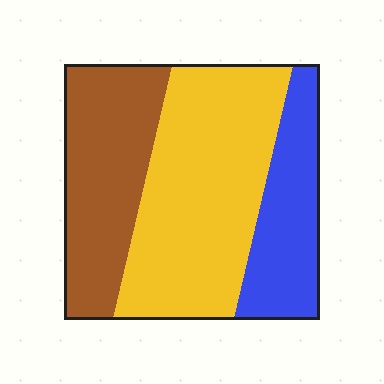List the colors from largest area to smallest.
From largest to smallest: yellow, brown, blue.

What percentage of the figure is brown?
Brown covers about 30% of the figure.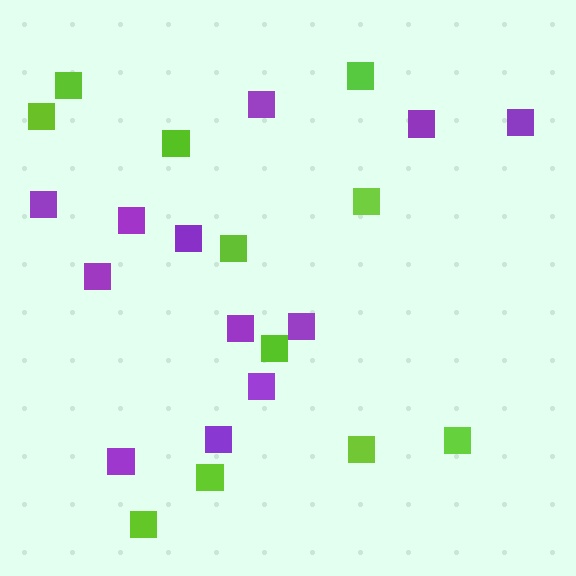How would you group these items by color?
There are 2 groups: one group of lime squares (11) and one group of purple squares (12).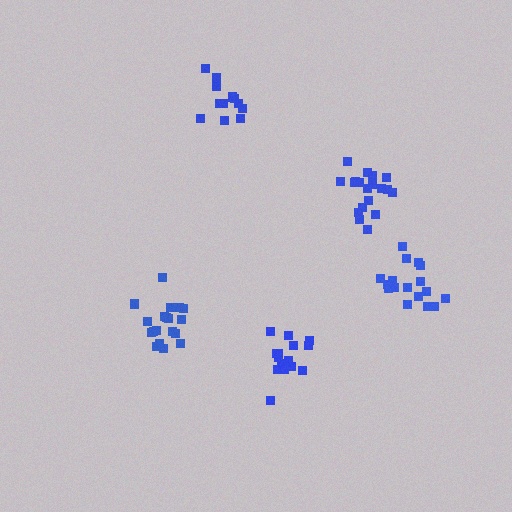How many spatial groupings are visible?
There are 5 spatial groupings.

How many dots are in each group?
Group 1: 13 dots, Group 2: 18 dots, Group 3: 19 dots, Group 4: 19 dots, Group 5: 15 dots (84 total).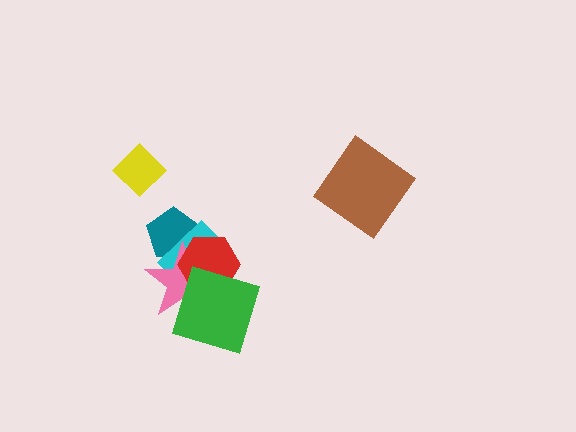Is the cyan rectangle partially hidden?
Yes, it is partially covered by another shape.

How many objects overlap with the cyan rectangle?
4 objects overlap with the cyan rectangle.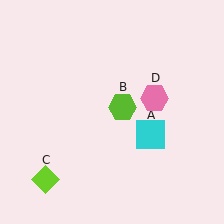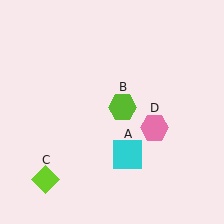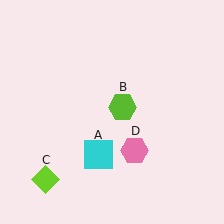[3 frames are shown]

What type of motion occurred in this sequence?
The cyan square (object A), pink hexagon (object D) rotated clockwise around the center of the scene.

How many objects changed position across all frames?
2 objects changed position: cyan square (object A), pink hexagon (object D).